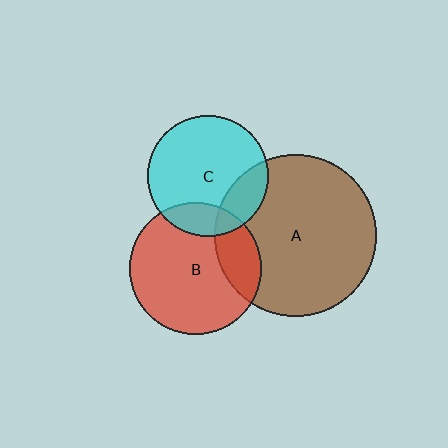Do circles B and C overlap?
Yes.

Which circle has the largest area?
Circle A (brown).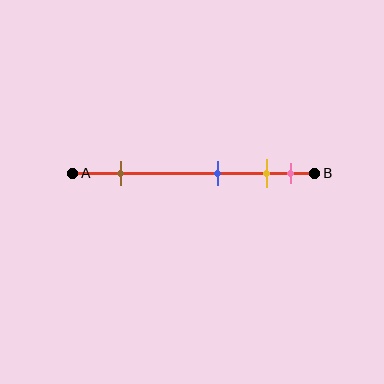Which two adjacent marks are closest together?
The yellow and pink marks are the closest adjacent pair.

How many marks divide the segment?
There are 4 marks dividing the segment.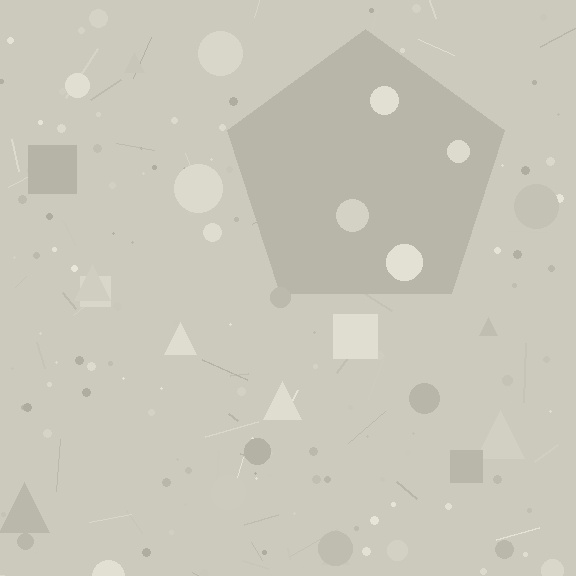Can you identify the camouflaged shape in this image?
The camouflaged shape is a pentagon.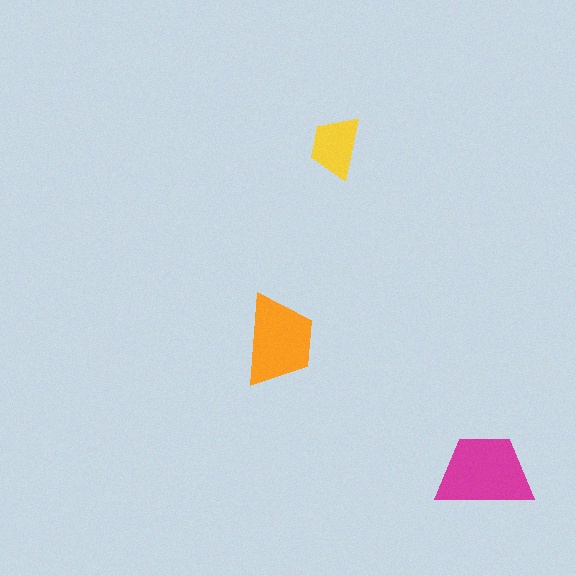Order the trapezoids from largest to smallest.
the magenta one, the orange one, the yellow one.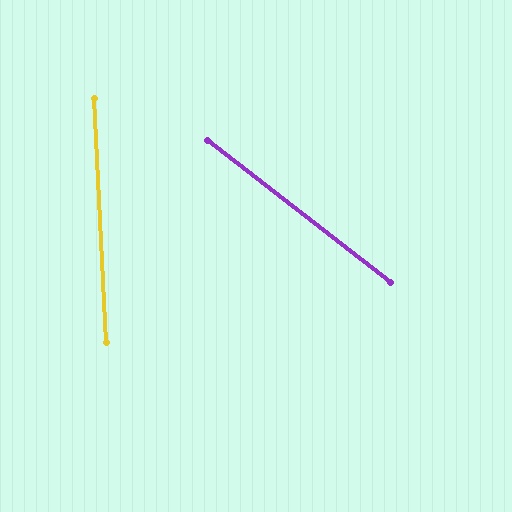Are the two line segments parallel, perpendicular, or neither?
Neither parallel nor perpendicular — they differ by about 49°.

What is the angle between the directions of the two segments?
Approximately 49 degrees.